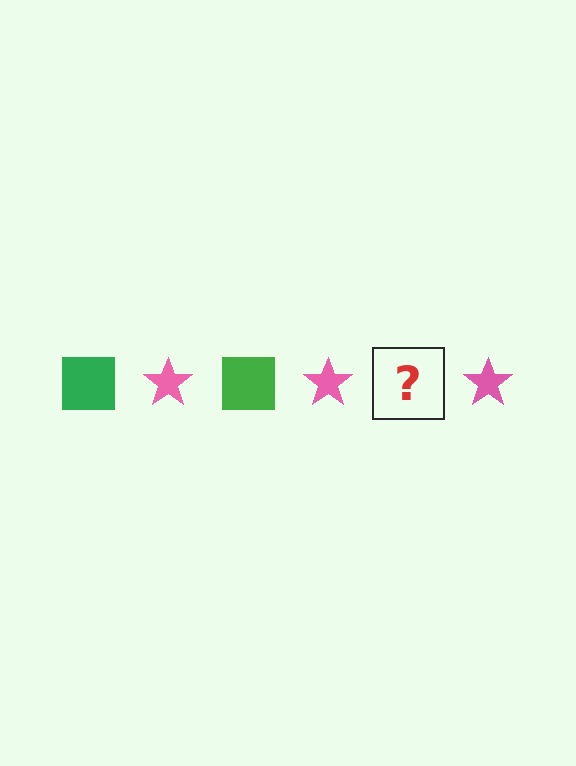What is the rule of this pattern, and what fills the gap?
The rule is that the pattern alternates between green square and pink star. The gap should be filled with a green square.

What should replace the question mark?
The question mark should be replaced with a green square.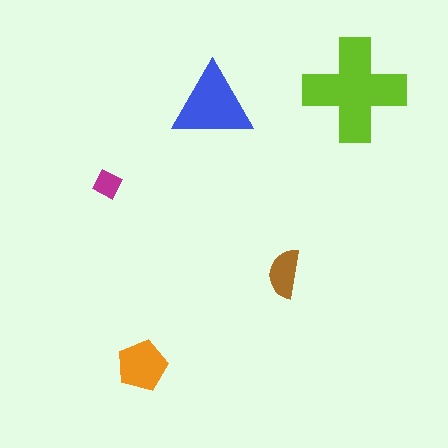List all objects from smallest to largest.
The magenta diamond, the brown semicircle, the orange pentagon, the blue triangle, the lime cross.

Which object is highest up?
The lime cross is topmost.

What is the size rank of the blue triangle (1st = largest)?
2nd.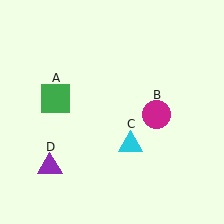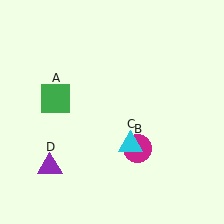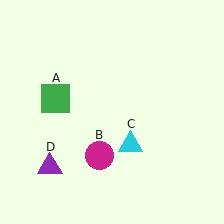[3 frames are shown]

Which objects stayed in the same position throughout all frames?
Green square (object A) and cyan triangle (object C) and purple triangle (object D) remained stationary.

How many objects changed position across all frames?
1 object changed position: magenta circle (object B).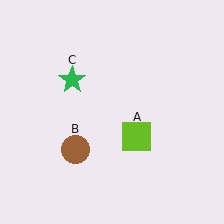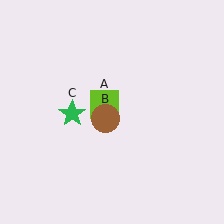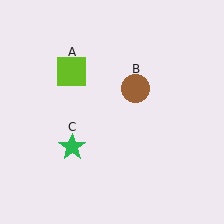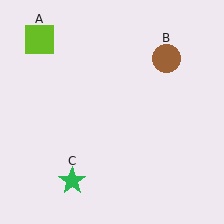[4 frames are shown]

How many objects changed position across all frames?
3 objects changed position: lime square (object A), brown circle (object B), green star (object C).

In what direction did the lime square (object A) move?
The lime square (object A) moved up and to the left.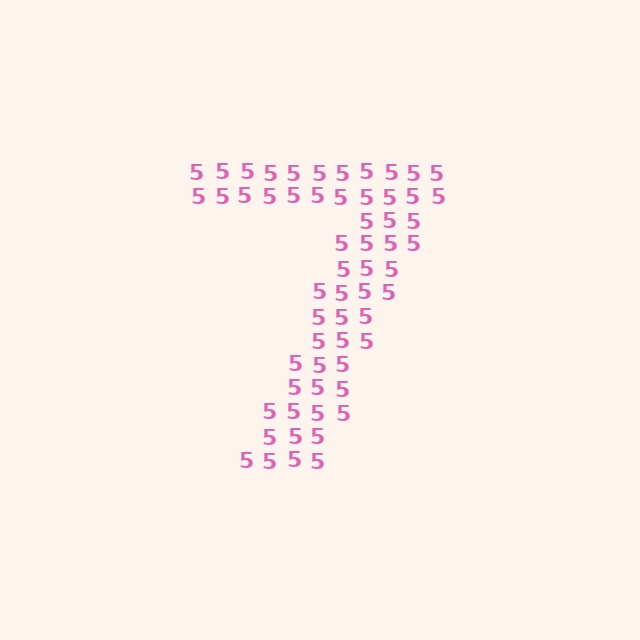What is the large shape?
The large shape is the digit 7.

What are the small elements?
The small elements are digit 5's.